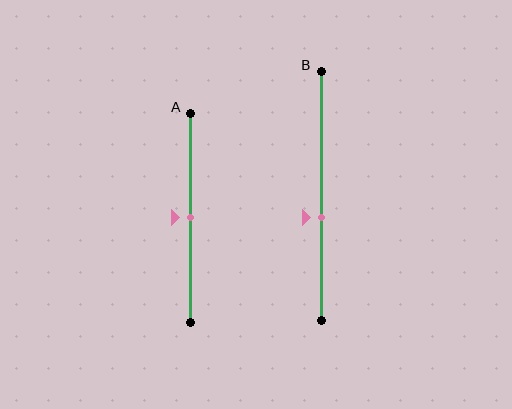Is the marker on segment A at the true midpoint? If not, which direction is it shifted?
Yes, the marker on segment A is at the true midpoint.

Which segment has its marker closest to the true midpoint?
Segment A has its marker closest to the true midpoint.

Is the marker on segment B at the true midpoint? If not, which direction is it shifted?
No, the marker on segment B is shifted downward by about 9% of the segment length.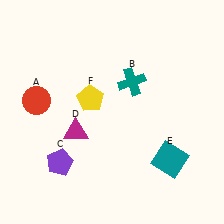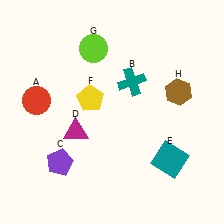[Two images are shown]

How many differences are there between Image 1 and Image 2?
There are 2 differences between the two images.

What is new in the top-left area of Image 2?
A lime circle (G) was added in the top-left area of Image 2.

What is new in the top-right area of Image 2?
A brown hexagon (H) was added in the top-right area of Image 2.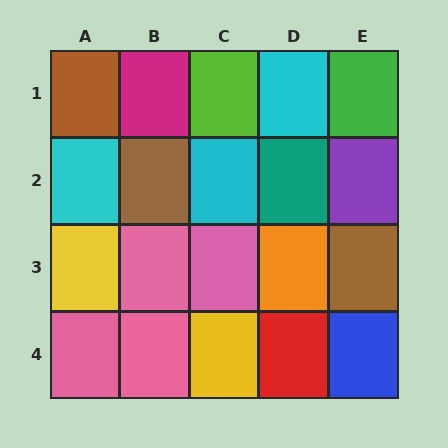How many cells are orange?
1 cell is orange.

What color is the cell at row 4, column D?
Red.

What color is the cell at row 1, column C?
Lime.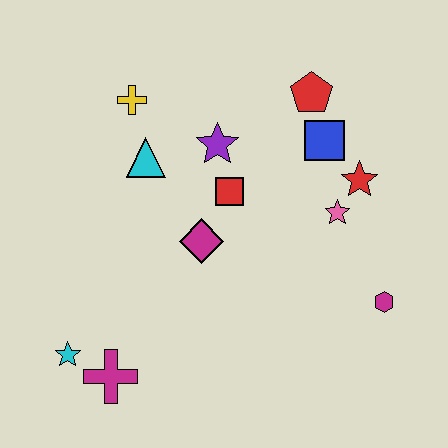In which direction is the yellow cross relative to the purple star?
The yellow cross is to the left of the purple star.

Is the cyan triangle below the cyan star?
No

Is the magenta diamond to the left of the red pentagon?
Yes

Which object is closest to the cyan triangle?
The yellow cross is closest to the cyan triangle.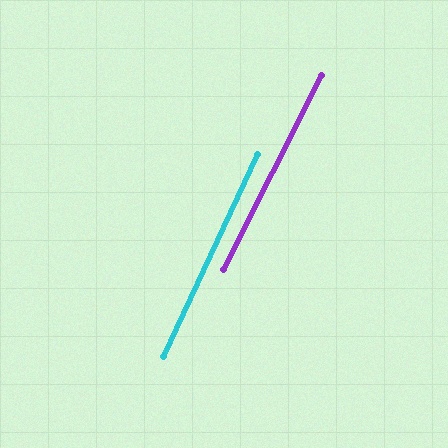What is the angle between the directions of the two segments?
Approximately 1 degree.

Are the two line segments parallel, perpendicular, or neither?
Parallel — their directions differ by only 1.4°.